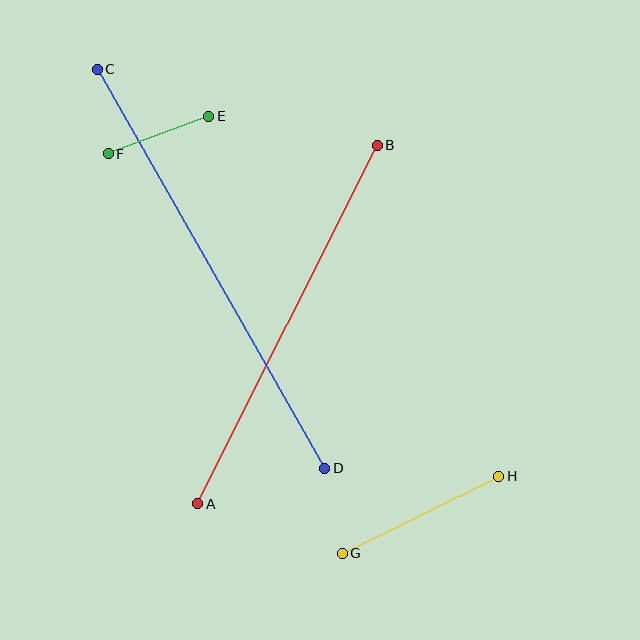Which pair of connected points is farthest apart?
Points C and D are farthest apart.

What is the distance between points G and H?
The distance is approximately 174 pixels.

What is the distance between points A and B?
The distance is approximately 401 pixels.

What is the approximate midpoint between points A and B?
The midpoint is at approximately (288, 324) pixels.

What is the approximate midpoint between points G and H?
The midpoint is at approximately (421, 515) pixels.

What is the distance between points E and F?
The distance is approximately 107 pixels.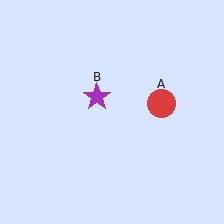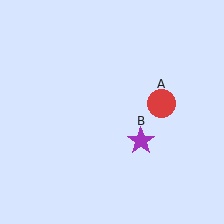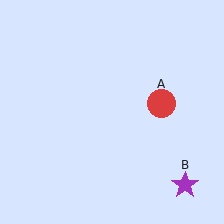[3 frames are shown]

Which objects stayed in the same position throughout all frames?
Red circle (object A) remained stationary.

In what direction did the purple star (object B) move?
The purple star (object B) moved down and to the right.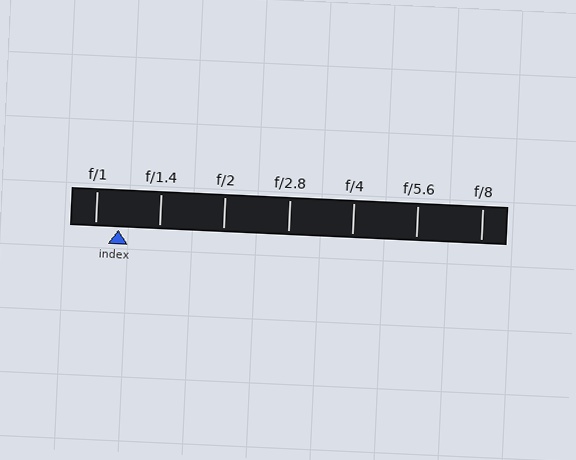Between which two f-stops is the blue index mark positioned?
The index mark is between f/1 and f/1.4.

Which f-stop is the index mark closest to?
The index mark is closest to f/1.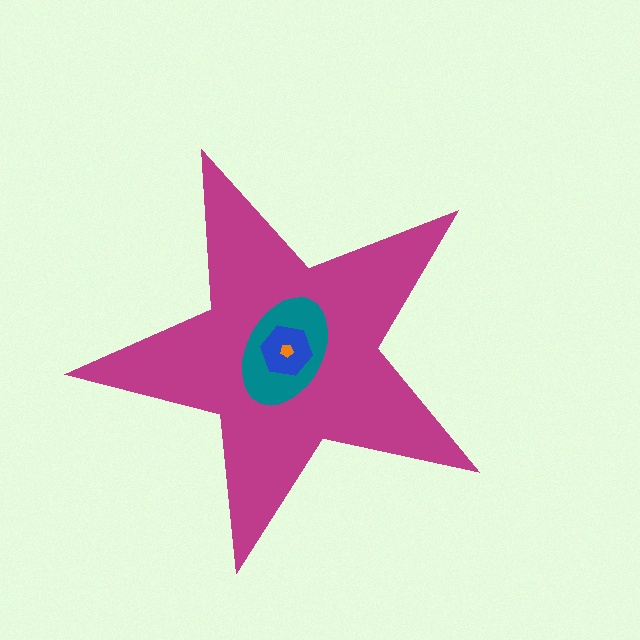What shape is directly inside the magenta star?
The teal ellipse.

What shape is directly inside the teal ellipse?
The blue hexagon.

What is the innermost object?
The orange pentagon.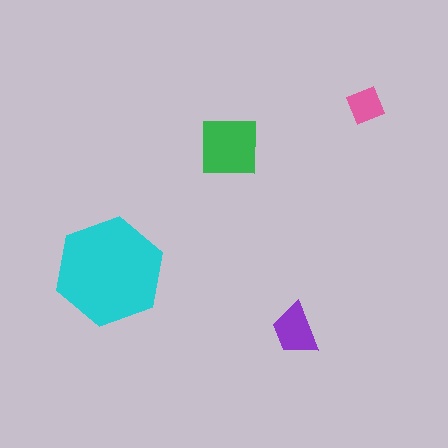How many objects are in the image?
There are 4 objects in the image.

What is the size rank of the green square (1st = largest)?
2nd.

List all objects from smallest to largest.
The pink square, the purple trapezoid, the green square, the cyan hexagon.